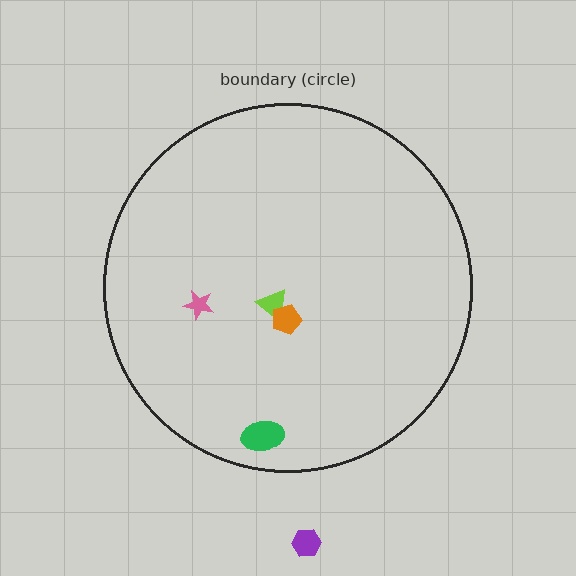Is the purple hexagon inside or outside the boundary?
Outside.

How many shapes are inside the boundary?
4 inside, 1 outside.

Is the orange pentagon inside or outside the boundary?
Inside.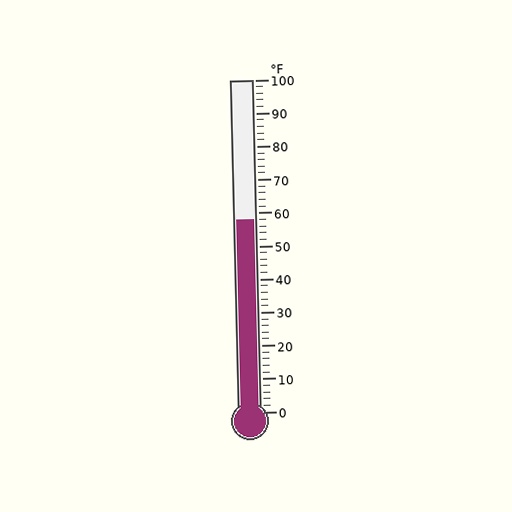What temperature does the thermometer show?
The thermometer shows approximately 58°F.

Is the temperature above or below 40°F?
The temperature is above 40°F.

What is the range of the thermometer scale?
The thermometer scale ranges from 0°F to 100°F.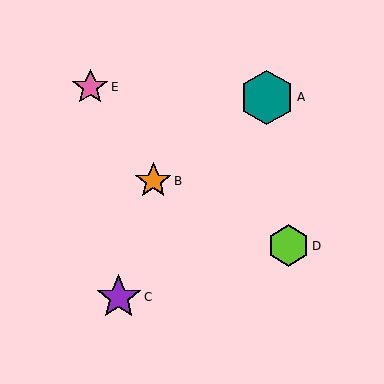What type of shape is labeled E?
Shape E is a pink star.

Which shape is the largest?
The teal hexagon (labeled A) is the largest.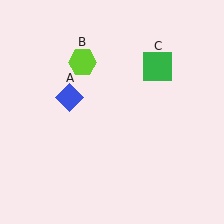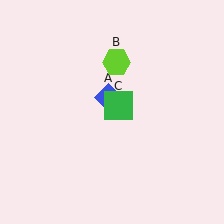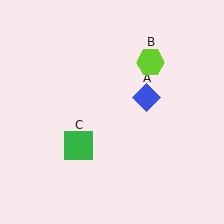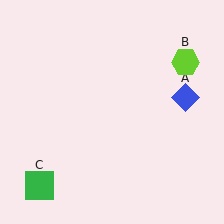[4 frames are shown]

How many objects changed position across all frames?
3 objects changed position: blue diamond (object A), lime hexagon (object B), green square (object C).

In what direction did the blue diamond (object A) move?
The blue diamond (object A) moved right.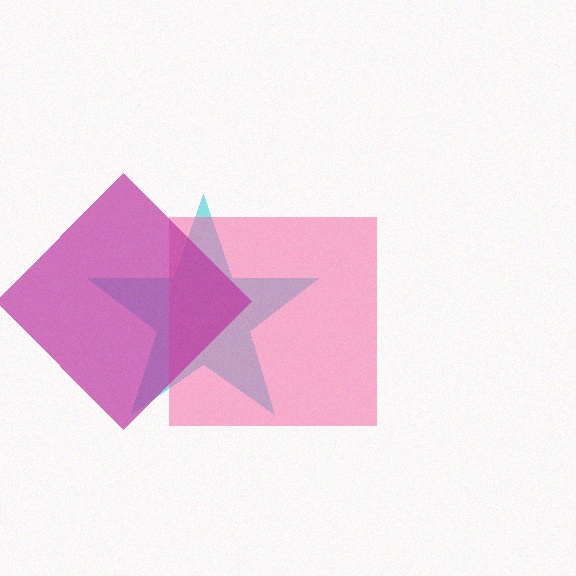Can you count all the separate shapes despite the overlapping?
Yes, there are 3 separate shapes.